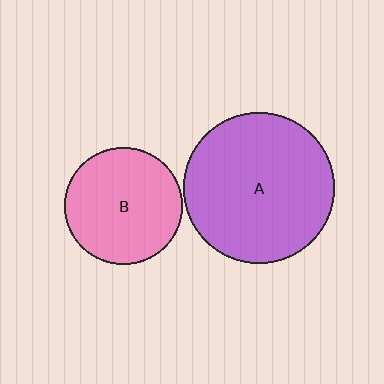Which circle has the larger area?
Circle A (purple).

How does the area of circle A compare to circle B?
Approximately 1.6 times.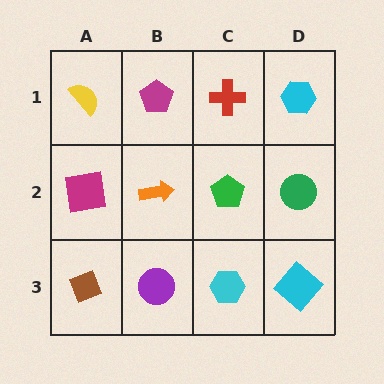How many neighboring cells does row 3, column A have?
2.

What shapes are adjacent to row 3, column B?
An orange arrow (row 2, column B), a brown diamond (row 3, column A), a cyan hexagon (row 3, column C).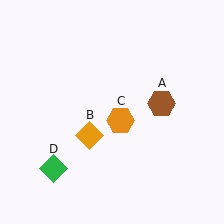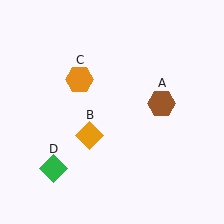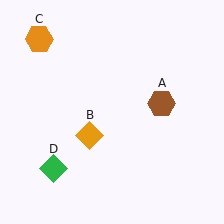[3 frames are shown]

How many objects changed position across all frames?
1 object changed position: orange hexagon (object C).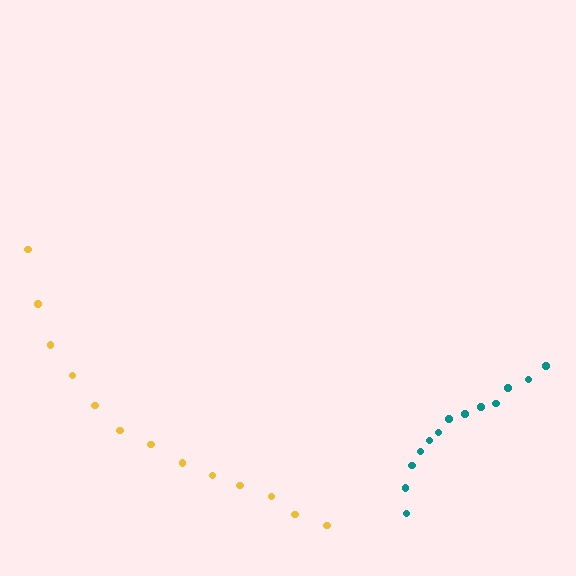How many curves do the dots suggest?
There are 2 distinct paths.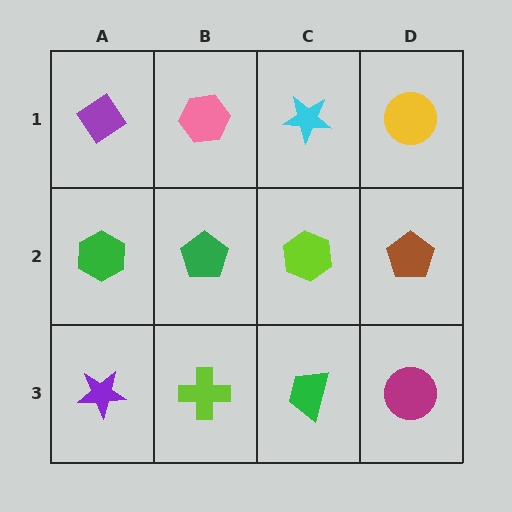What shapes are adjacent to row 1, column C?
A lime hexagon (row 2, column C), a pink hexagon (row 1, column B), a yellow circle (row 1, column D).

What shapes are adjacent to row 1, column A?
A green hexagon (row 2, column A), a pink hexagon (row 1, column B).